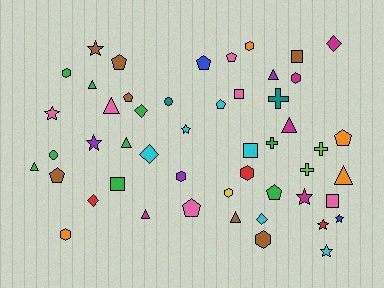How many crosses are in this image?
There are 4 crosses.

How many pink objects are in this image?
There are 6 pink objects.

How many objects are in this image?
There are 50 objects.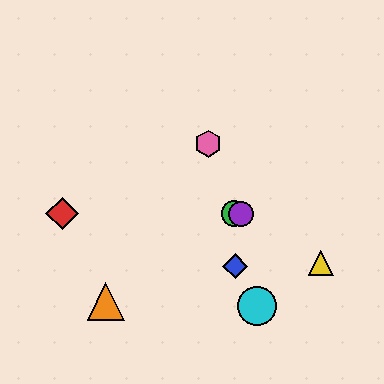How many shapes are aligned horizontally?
3 shapes (the red diamond, the green circle, the purple circle) are aligned horizontally.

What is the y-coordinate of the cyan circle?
The cyan circle is at y≈306.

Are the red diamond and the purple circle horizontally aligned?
Yes, both are at y≈214.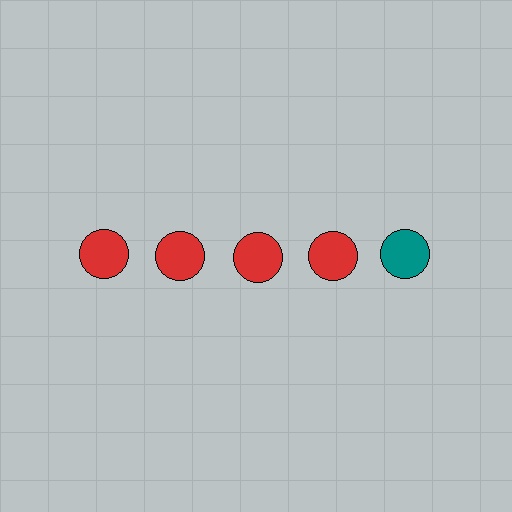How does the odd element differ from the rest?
It has a different color: teal instead of red.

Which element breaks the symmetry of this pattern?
The teal circle in the top row, rightmost column breaks the symmetry. All other shapes are red circles.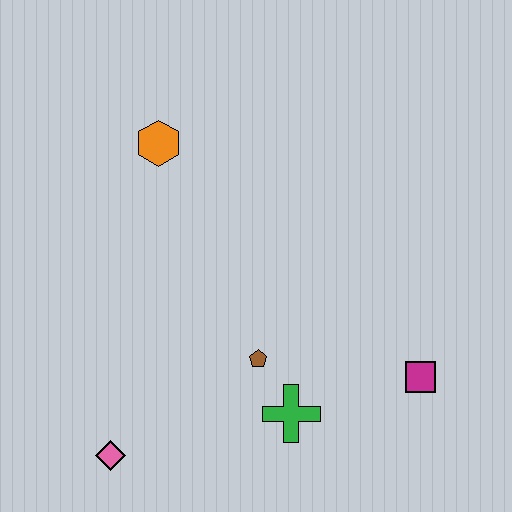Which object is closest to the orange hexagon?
The brown pentagon is closest to the orange hexagon.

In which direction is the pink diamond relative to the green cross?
The pink diamond is to the left of the green cross.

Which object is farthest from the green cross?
The orange hexagon is farthest from the green cross.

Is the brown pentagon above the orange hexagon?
No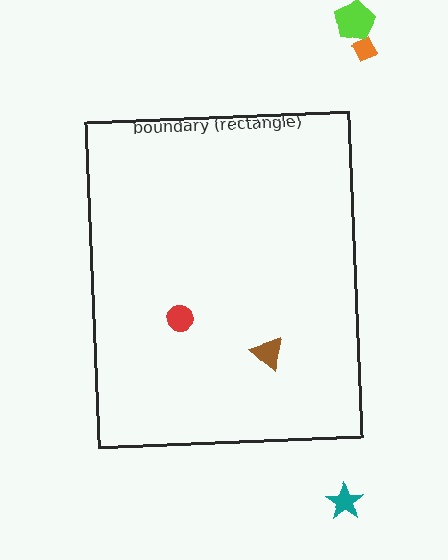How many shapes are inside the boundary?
2 inside, 3 outside.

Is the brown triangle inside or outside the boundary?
Inside.